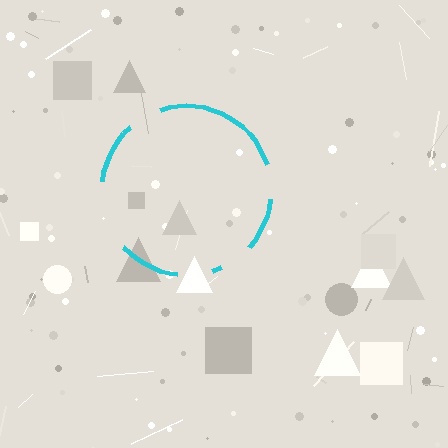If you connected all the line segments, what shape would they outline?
They would outline a circle.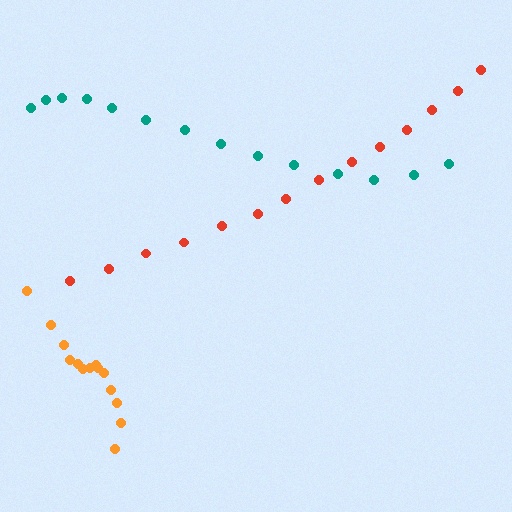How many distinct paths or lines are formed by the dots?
There are 3 distinct paths.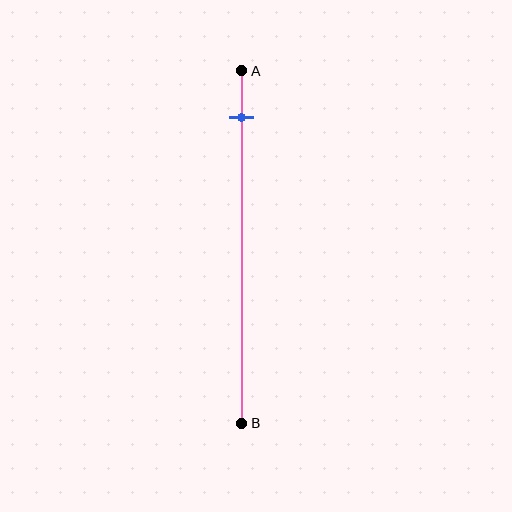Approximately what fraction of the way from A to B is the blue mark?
The blue mark is approximately 15% of the way from A to B.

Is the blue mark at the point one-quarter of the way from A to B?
No, the mark is at about 15% from A, not at the 25% one-quarter point.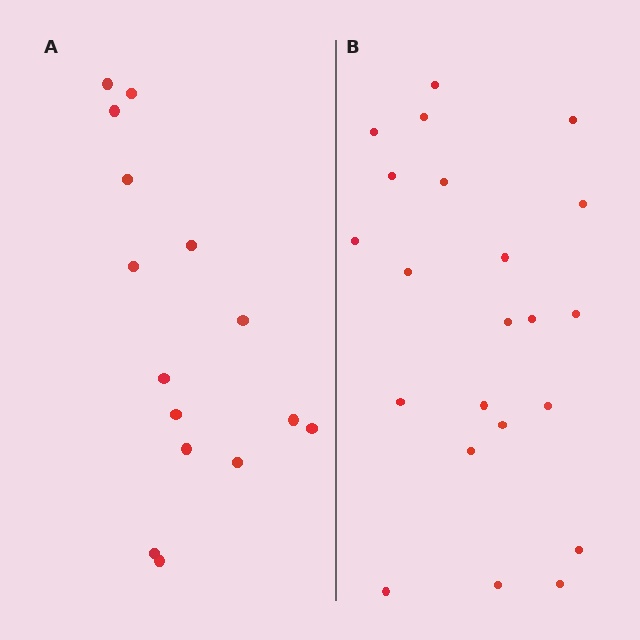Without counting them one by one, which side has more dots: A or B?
Region B (the right region) has more dots.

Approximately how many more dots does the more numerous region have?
Region B has roughly 8 or so more dots than region A.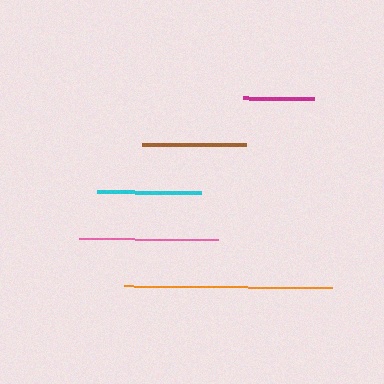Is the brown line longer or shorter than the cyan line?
The brown line is longer than the cyan line.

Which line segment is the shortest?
The magenta line is the shortest at approximately 71 pixels.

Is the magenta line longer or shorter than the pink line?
The pink line is longer than the magenta line.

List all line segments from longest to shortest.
From longest to shortest: orange, pink, brown, cyan, magenta.